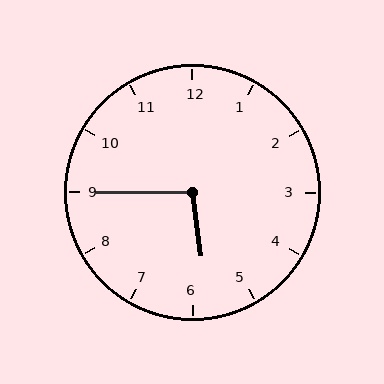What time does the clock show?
5:45.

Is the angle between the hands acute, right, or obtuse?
It is obtuse.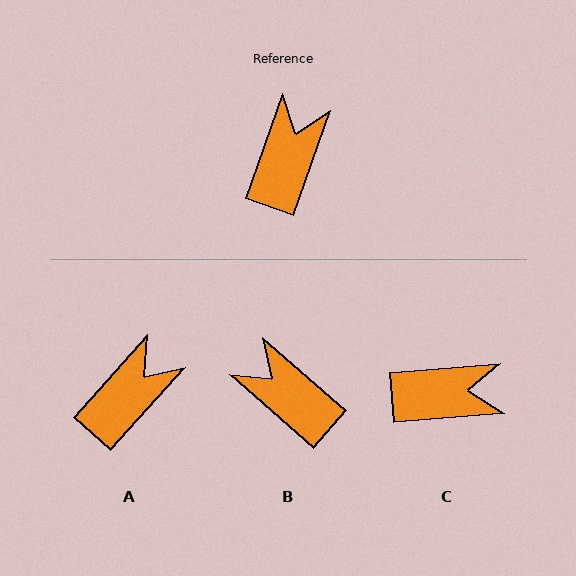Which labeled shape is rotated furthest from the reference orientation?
B, about 68 degrees away.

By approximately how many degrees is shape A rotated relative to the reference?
Approximately 23 degrees clockwise.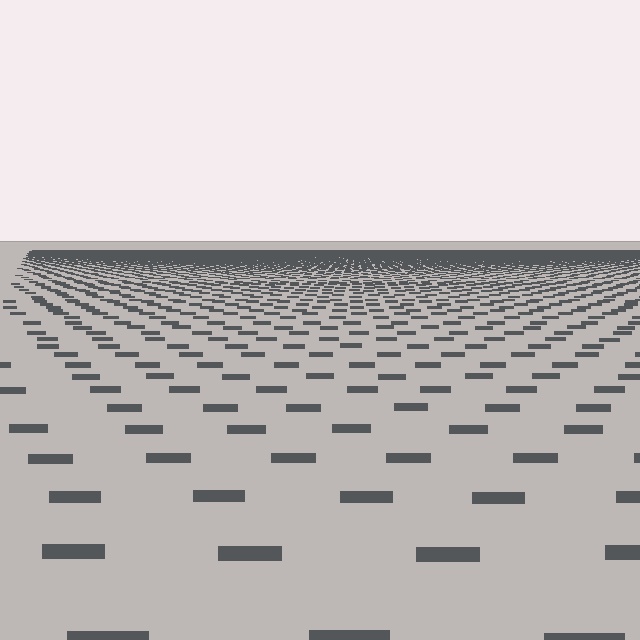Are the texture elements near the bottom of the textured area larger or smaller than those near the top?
Larger. Near the bottom, elements are closer to the viewer and appear at a bigger on-screen size.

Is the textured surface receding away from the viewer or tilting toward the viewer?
The surface is receding away from the viewer. Texture elements get smaller and denser toward the top.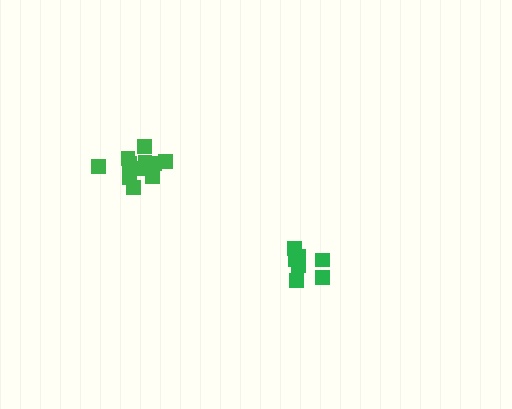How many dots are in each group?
Group 1: 11 dots, Group 2: 7 dots (18 total).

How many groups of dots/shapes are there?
There are 2 groups.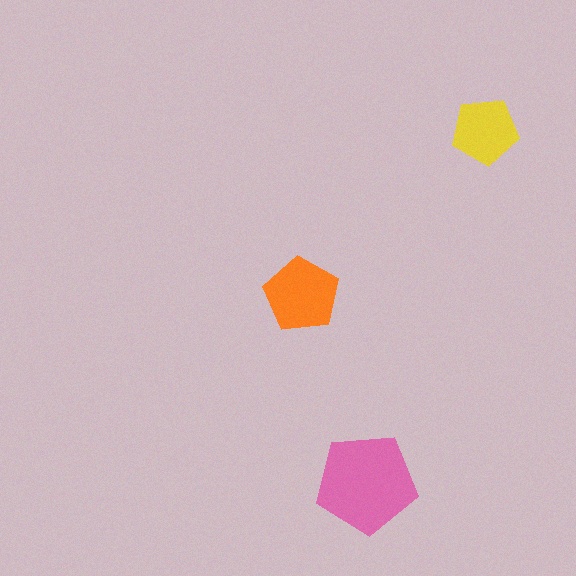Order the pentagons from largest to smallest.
the pink one, the orange one, the yellow one.